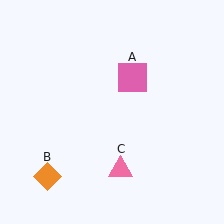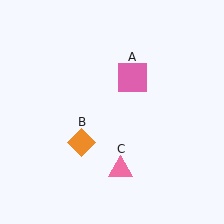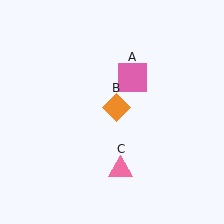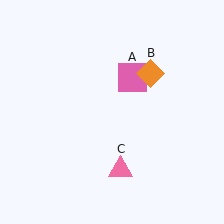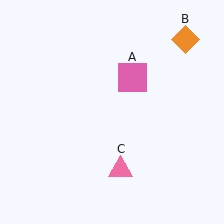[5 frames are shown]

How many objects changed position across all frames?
1 object changed position: orange diamond (object B).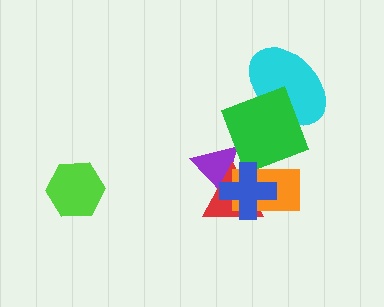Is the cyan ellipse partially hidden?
Yes, it is partially covered by another shape.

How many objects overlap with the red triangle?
3 objects overlap with the red triangle.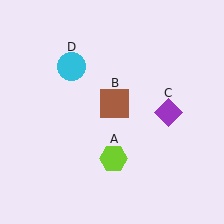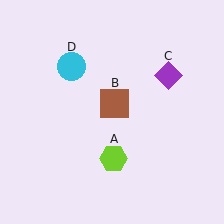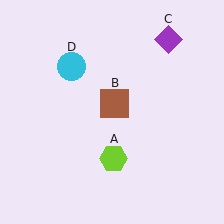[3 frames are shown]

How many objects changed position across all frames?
1 object changed position: purple diamond (object C).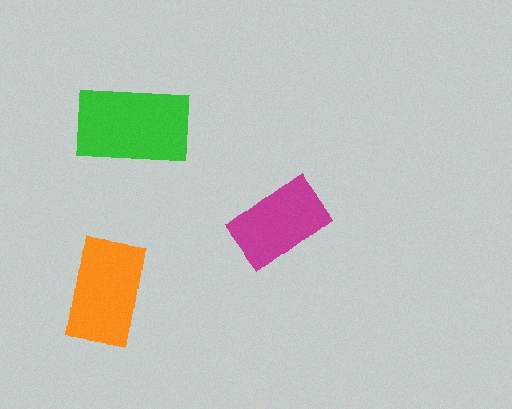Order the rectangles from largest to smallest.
the green one, the orange one, the magenta one.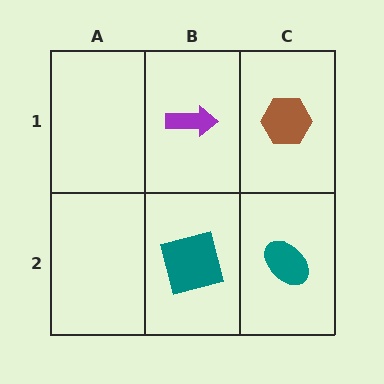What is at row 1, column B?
A purple arrow.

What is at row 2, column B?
A teal square.